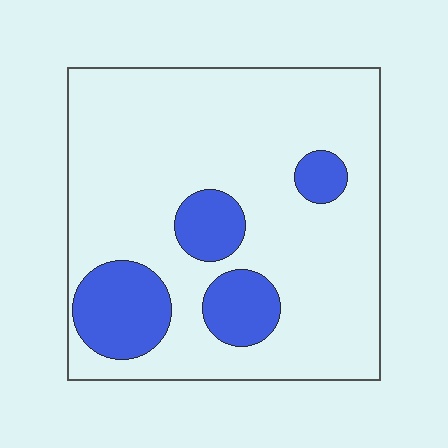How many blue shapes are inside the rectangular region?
4.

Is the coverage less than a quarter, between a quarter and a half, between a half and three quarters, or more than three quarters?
Less than a quarter.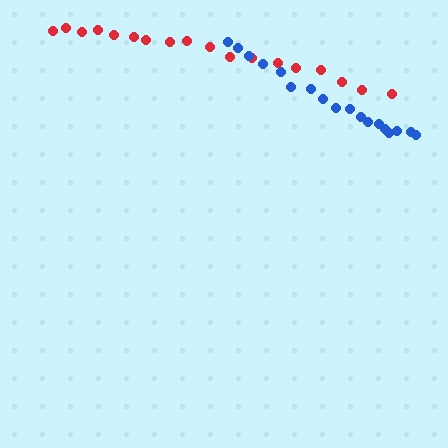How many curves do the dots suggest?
There are 2 distinct paths.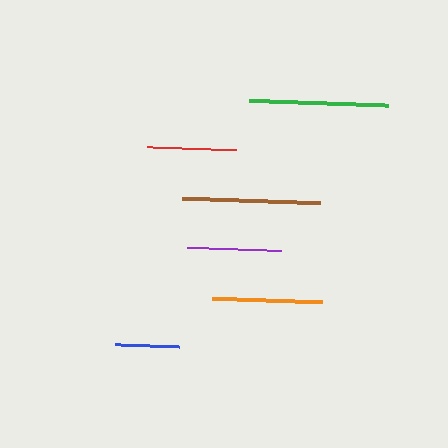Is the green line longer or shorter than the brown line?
The green line is longer than the brown line.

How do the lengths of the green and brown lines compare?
The green and brown lines are approximately the same length.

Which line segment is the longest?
The green line is the longest at approximately 139 pixels.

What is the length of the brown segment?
The brown segment is approximately 138 pixels long.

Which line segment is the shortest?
The blue line is the shortest at approximately 64 pixels.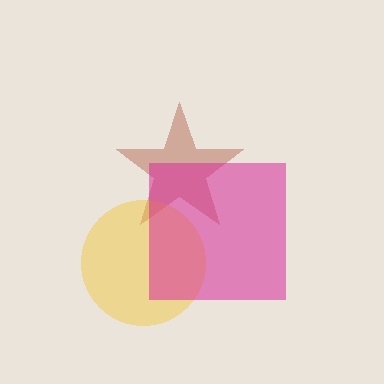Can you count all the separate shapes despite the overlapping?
Yes, there are 3 separate shapes.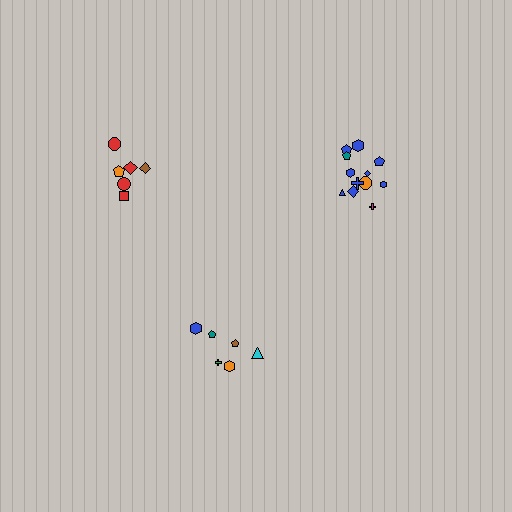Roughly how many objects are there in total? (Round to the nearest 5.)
Roughly 25 objects in total.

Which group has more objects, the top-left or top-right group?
The top-right group.